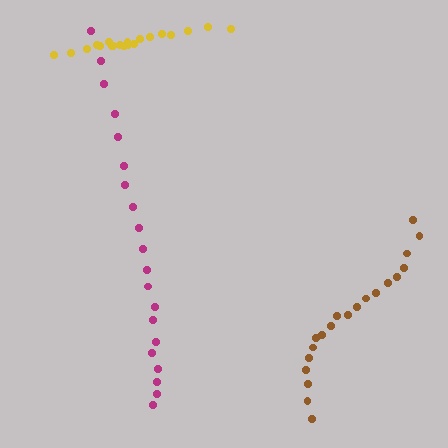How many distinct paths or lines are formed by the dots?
There are 3 distinct paths.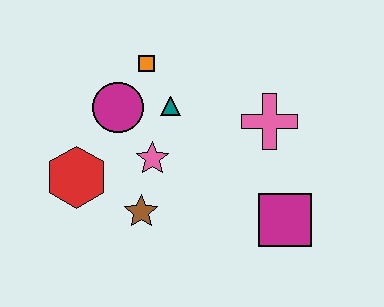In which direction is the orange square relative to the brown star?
The orange square is above the brown star.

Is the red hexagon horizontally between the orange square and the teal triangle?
No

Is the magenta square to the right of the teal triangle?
Yes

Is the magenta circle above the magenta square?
Yes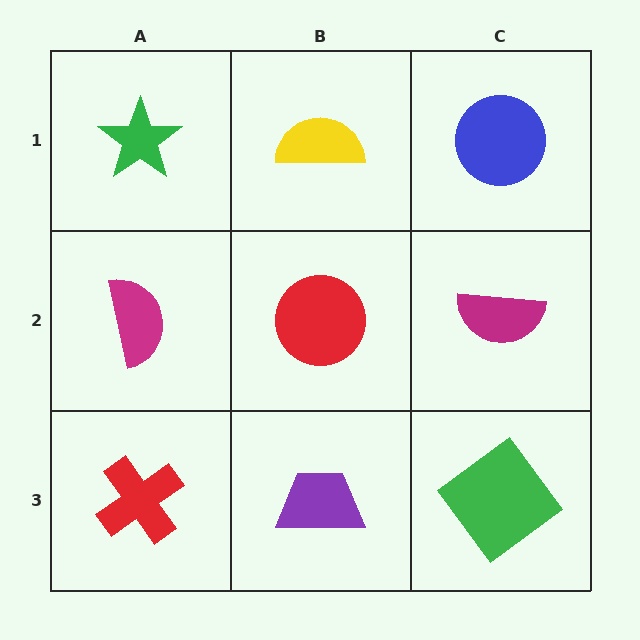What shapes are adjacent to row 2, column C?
A blue circle (row 1, column C), a green diamond (row 3, column C), a red circle (row 2, column B).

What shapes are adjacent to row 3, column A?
A magenta semicircle (row 2, column A), a purple trapezoid (row 3, column B).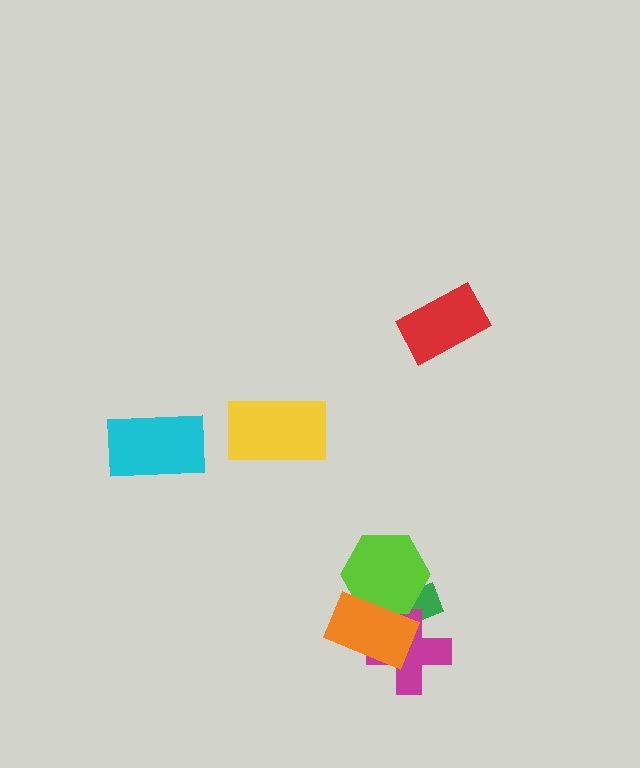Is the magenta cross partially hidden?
Yes, it is partially covered by another shape.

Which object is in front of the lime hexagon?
The orange rectangle is in front of the lime hexagon.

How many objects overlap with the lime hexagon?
2 objects overlap with the lime hexagon.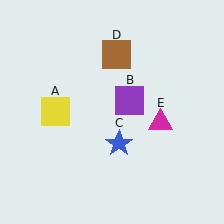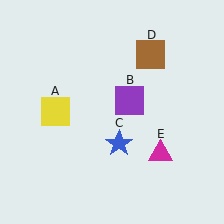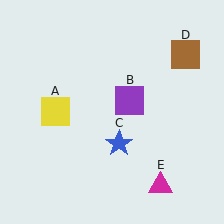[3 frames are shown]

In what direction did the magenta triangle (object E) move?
The magenta triangle (object E) moved down.